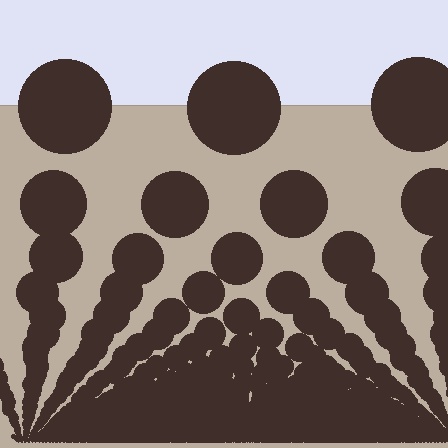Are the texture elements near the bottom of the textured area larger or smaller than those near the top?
Smaller. The gradient is inverted — elements near the bottom are smaller and denser.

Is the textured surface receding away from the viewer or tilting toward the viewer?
The surface appears to tilt toward the viewer. Texture elements get larger and sparser toward the top.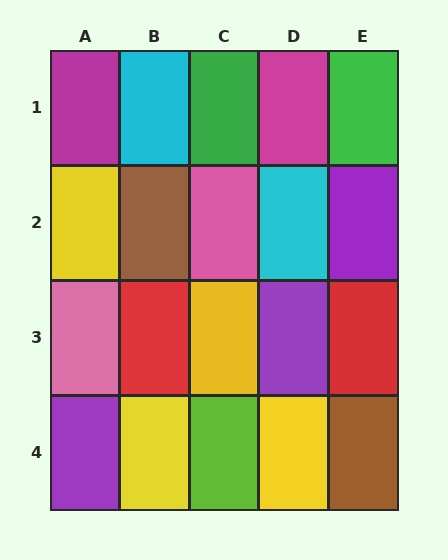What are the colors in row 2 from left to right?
Yellow, brown, pink, cyan, purple.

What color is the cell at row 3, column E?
Red.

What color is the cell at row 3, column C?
Yellow.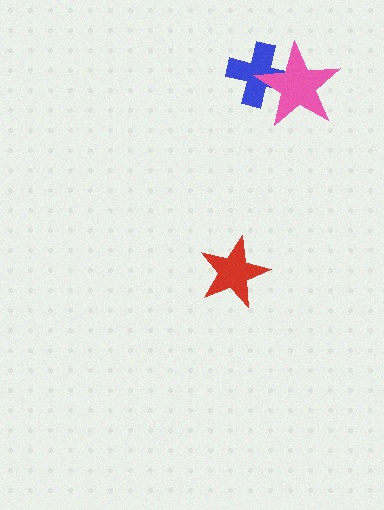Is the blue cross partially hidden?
Yes, it is partially covered by another shape.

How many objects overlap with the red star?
0 objects overlap with the red star.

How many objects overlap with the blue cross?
1 object overlaps with the blue cross.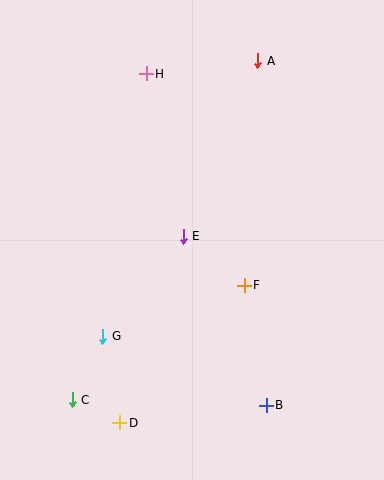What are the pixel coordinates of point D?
Point D is at (120, 423).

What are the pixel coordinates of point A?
Point A is at (258, 61).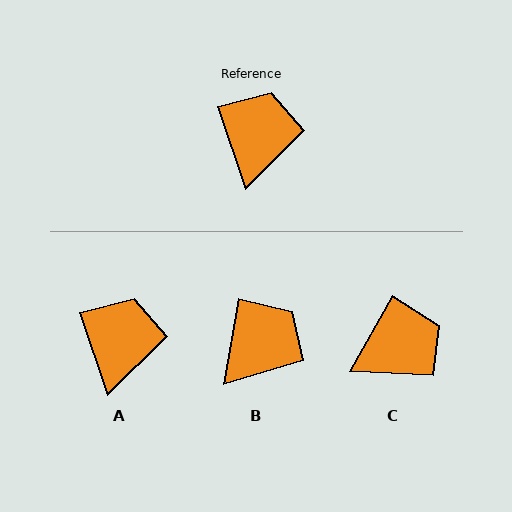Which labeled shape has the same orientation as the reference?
A.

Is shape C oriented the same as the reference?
No, it is off by about 47 degrees.